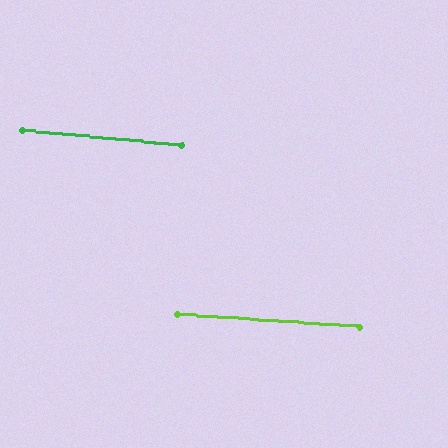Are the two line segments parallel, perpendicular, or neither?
Parallel — their directions differ by only 1.5°.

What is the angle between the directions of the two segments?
Approximately 1 degree.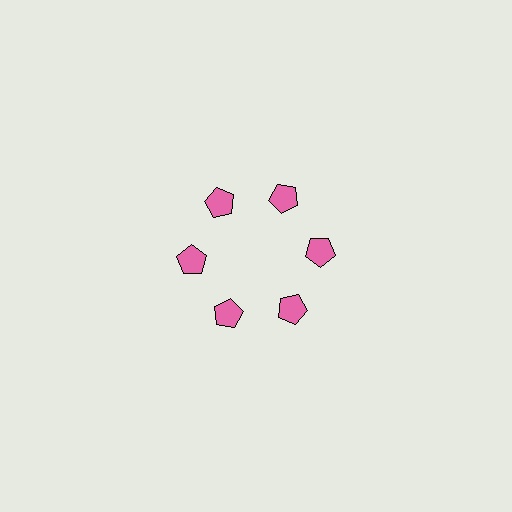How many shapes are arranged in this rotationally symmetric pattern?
There are 6 shapes, arranged in 6 groups of 1.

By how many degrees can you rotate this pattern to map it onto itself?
The pattern maps onto itself every 60 degrees of rotation.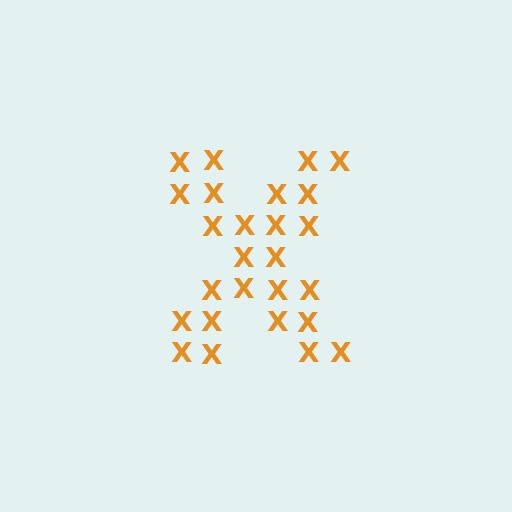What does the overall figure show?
The overall figure shows the letter X.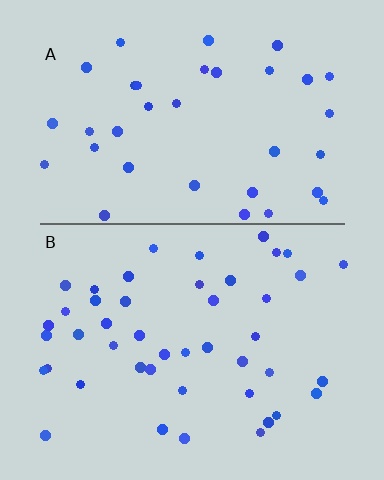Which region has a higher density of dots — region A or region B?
B (the bottom).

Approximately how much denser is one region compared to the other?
Approximately 1.3× — region B over region A.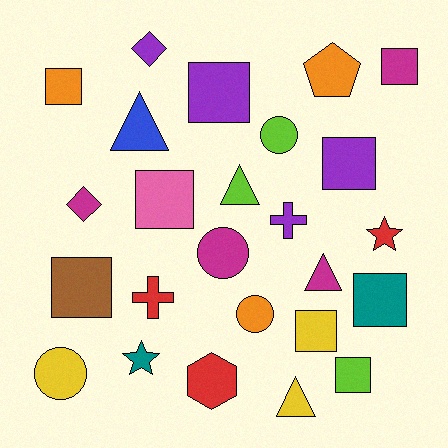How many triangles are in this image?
There are 4 triangles.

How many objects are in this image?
There are 25 objects.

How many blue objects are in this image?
There is 1 blue object.